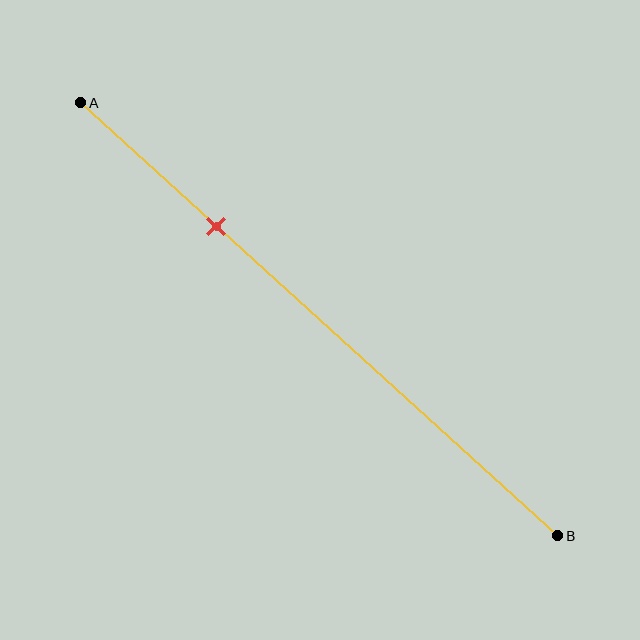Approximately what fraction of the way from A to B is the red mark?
The red mark is approximately 30% of the way from A to B.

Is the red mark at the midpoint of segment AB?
No, the mark is at about 30% from A, not at the 50% midpoint.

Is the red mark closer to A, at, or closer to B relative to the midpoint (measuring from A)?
The red mark is closer to point A than the midpoint of segment AB.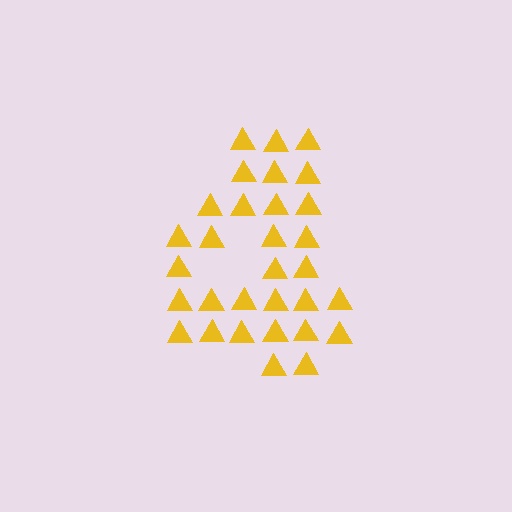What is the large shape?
The large shape is the digit 4.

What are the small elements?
The small elements are triangles.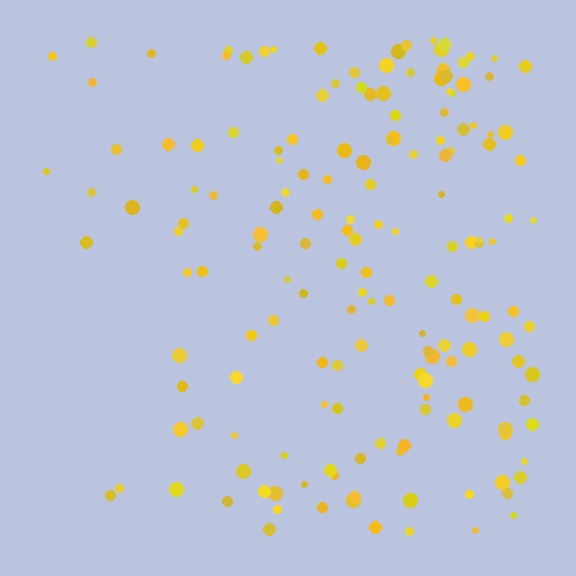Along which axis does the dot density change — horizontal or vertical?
Horizontal.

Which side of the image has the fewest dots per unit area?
The left.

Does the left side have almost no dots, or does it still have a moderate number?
Still a moderate number, just noticeably fewer than the right.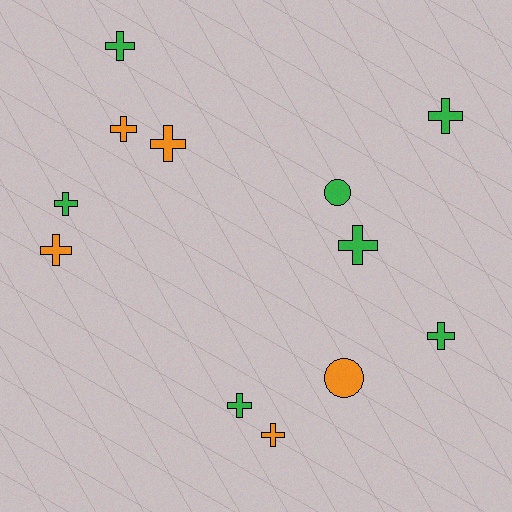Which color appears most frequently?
Green, with 7 objects.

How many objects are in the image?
There are 12 objects.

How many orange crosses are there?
There are 4 orange crosses.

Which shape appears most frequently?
Cross, with 10 objects.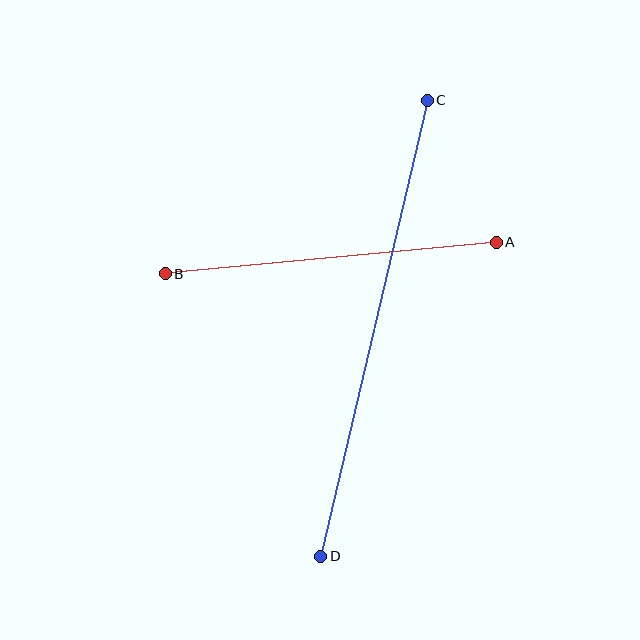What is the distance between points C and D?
The distance is approximately 469 pixels.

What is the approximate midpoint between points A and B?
The midpoint is at approximately (331, 258) pixels.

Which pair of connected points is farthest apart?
Points C and D are farthest apart.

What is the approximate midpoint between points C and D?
The midpoint is at approximately (374, 328) pixels.